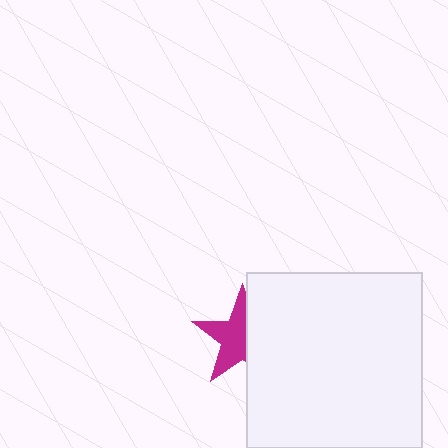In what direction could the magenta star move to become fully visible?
The magenta star could move left. That would shift it out from behind the white square entirely.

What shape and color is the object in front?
The object in front is a white square.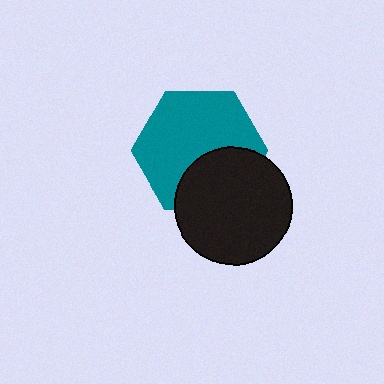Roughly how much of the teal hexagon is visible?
Most of it is visible (roughly 67%).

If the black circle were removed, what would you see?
You would see the complete teal hexagon.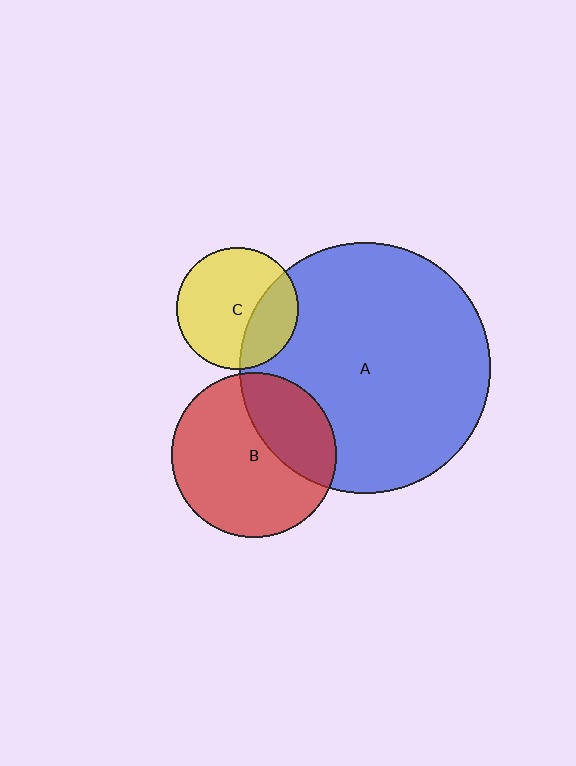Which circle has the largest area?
Circle A (blue).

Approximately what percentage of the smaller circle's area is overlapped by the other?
Approximately 30%.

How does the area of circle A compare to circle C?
Approximately 4.3 times.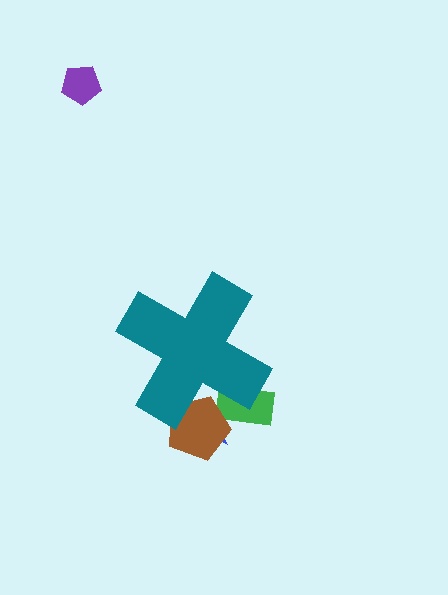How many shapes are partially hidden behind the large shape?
3 shapes are partially hidden.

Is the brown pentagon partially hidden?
Yes, the brown pentagon is partially hidden behind the teal cross.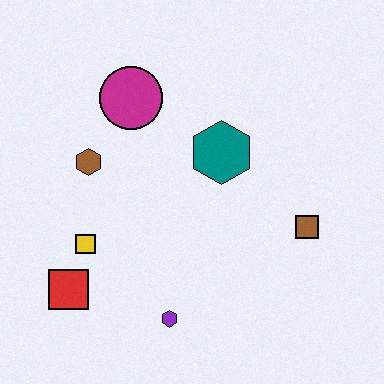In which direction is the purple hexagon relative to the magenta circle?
The purple hexagon is below the magenta circle.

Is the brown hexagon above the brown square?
Yes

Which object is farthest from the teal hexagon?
The red square is farthest from the teal hexagon.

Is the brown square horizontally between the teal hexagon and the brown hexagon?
No